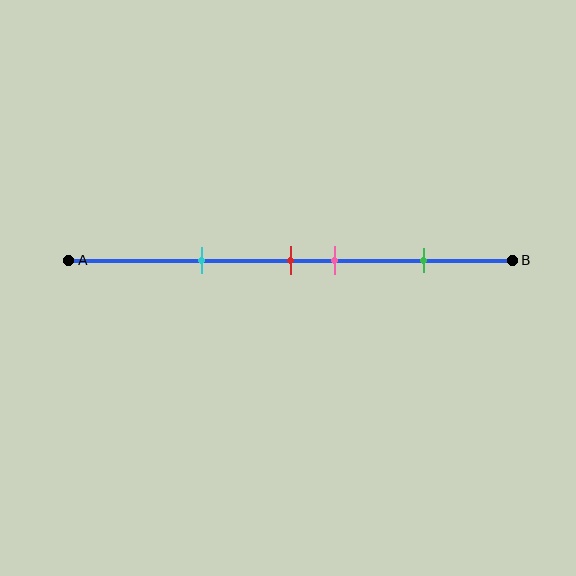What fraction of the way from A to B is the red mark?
The red mark is approximately 50% (0.5) of the way from A to B.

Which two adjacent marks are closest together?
The red and pink marks are the closest adjacent pair.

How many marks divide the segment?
There are 4 marks dividing the segment.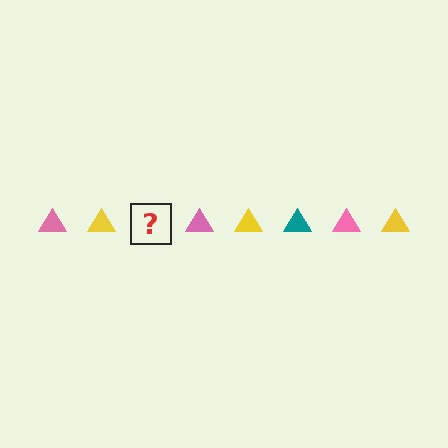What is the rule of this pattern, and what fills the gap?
The rule is that the pattern cycles through pink, yellow, teal triangles. The gap should be filled with a teal triangle.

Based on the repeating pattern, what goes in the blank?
The blank should be a teal triangle.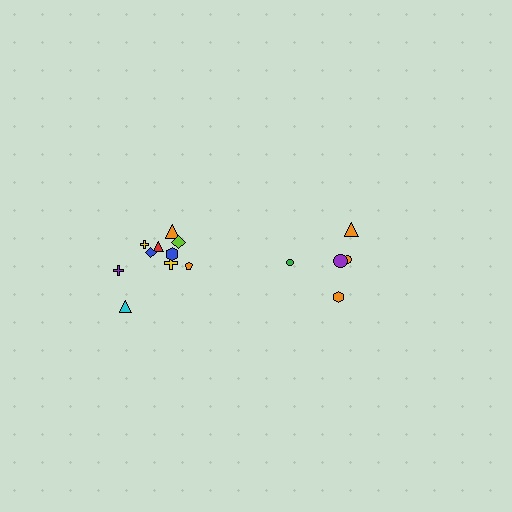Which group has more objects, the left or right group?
The left group.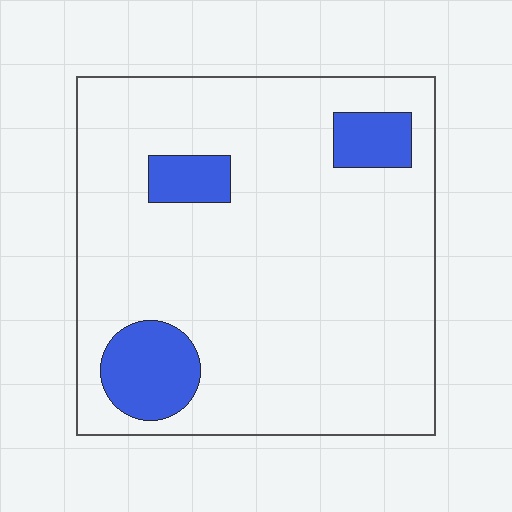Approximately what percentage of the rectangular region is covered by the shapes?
Approximately 15%.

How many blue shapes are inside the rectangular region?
3.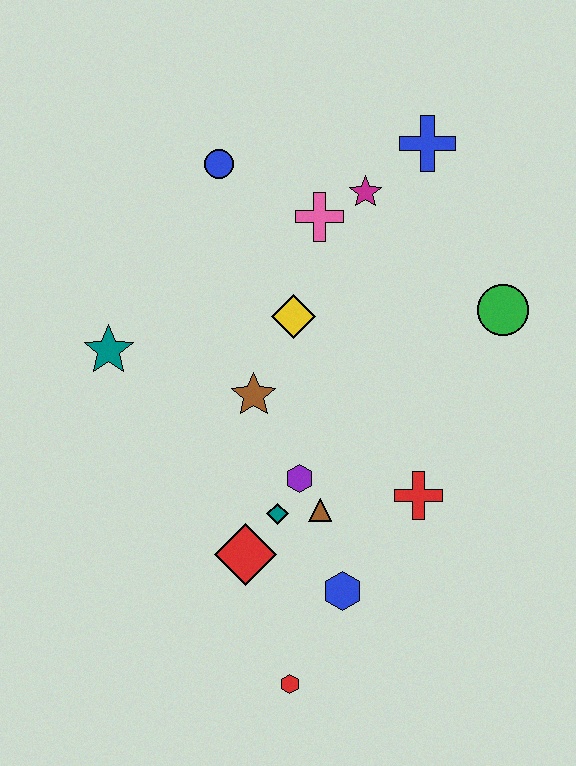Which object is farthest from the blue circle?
The red hexagon is farthest from the blue circle.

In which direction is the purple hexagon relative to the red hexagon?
The purple hexagon is above the red hexagon.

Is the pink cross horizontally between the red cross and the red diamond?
Yes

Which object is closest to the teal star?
The brown star is closest to the teal star.